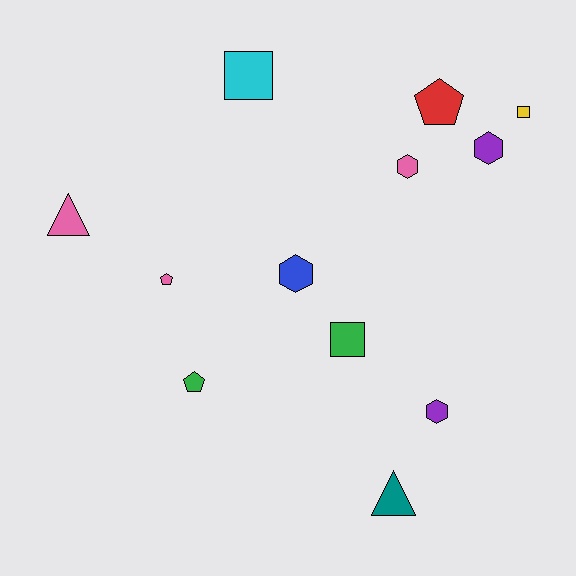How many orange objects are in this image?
There are no orange objects.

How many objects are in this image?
There are 12 objects.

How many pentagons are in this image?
There are 3 pentagons.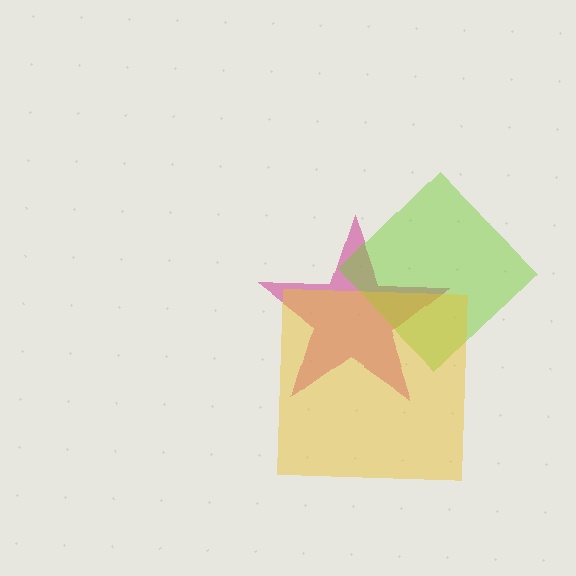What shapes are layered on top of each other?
The layered shapes are: a magenta star, a lime diamond, a yellow square.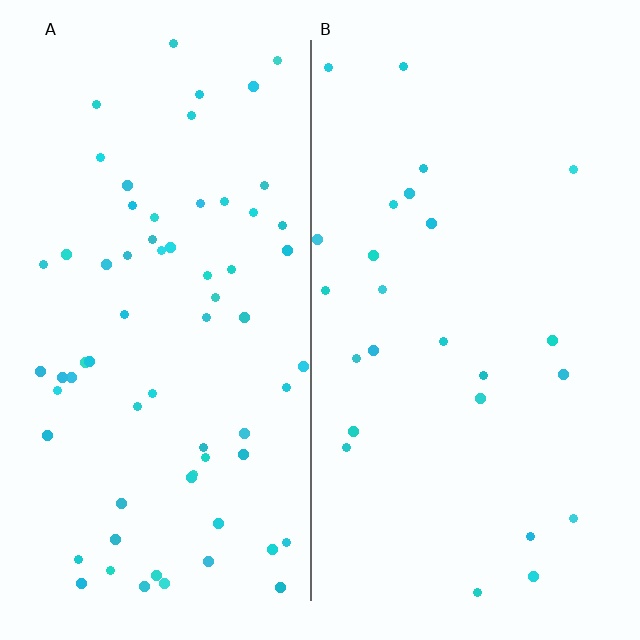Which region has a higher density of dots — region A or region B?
A (the left).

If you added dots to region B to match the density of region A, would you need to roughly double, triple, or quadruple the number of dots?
Approximately triple.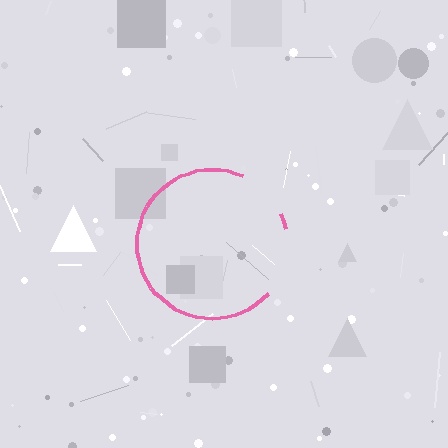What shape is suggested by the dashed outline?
The dashed outline suggests a circle.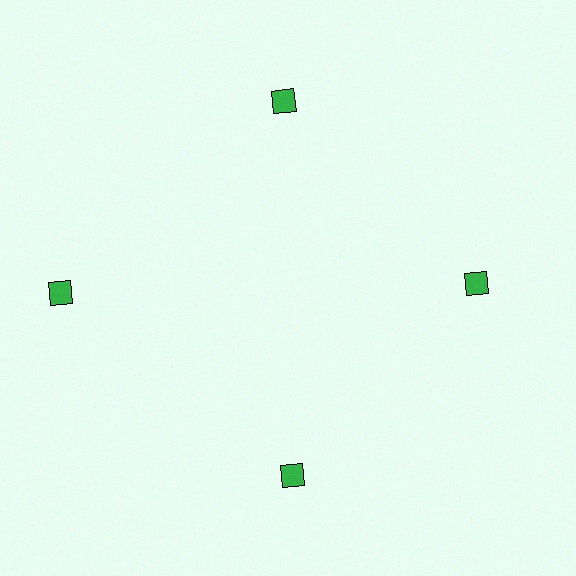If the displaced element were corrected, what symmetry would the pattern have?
It would have 4-fold rotational symmetry — the pattern would map onto itself every 90 degrees.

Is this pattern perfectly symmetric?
No. The 4 green squares are arranged in a ring, but one element near the 9 o'clock position is pushed outward from the center, breaking the 4-fold rotational symmetry.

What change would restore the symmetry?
The symmetry would be restored by moving it inward, back onto the ring so that all 4 squares sit at equal angles and equal distance from the center.